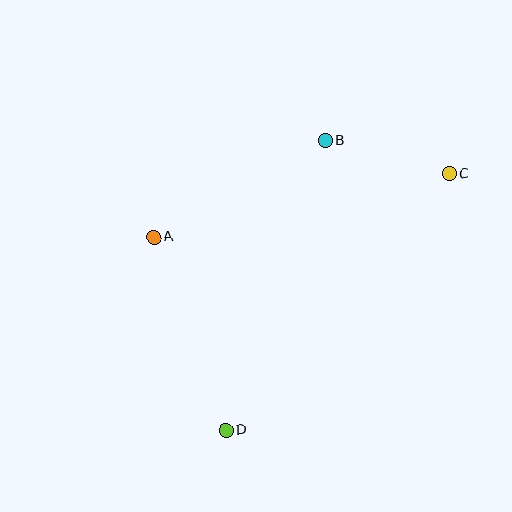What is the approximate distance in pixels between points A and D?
The distance between A and D is approximately 206 pixels.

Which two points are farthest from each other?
Points C and D are farthest from each other.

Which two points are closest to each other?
Points B and C are closest to each other.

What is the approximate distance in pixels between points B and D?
The distance between B and D is approximately 306 pixels.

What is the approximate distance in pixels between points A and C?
The distance between A and C is approximately 302 pixels.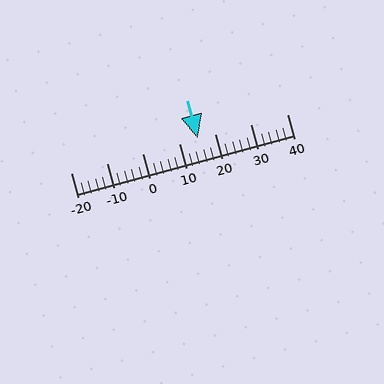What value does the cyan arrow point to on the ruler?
The cyan arrow points to approximately 15.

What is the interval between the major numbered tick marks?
The major tick marks are spaced 10 units apart.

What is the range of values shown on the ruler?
The ruler shows values from -20 to 40.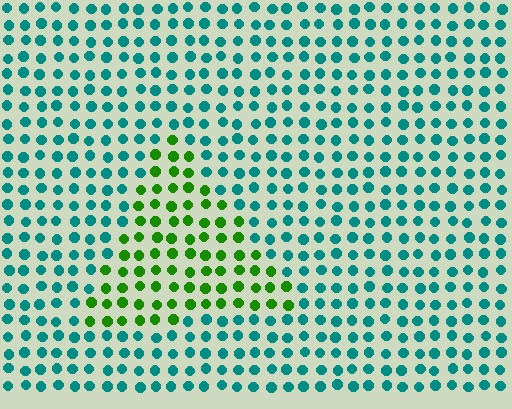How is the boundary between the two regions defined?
The boundary is defined purely by a slight shift in hue (about 66 degrees). Spacing, size, and orientation are identical on both sides.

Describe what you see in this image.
The image is filled with small teal elements in a uniform arrangement. A triangle-shaped region is visible where the elements are tinted to a slightly different hue, forming a subtle color boundary.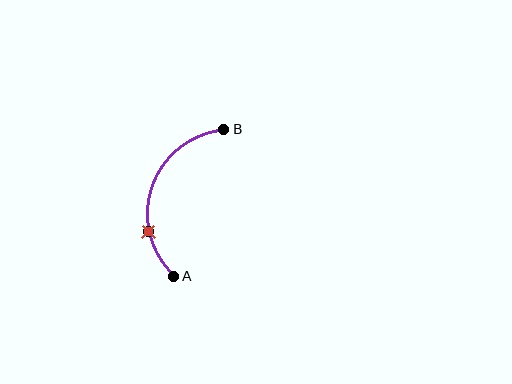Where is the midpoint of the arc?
The arc midpoint is the point on the curve farthest from the straight line joining A and B. It sits to the left of that line.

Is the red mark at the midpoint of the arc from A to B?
No. The red mark lies on the arc but is closer to endpoint A. The arc midpoint would be at the point on the curve equidistant along the arc from both A and B.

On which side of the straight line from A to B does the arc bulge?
The arc bulges to the left of the straight line connecting A and B.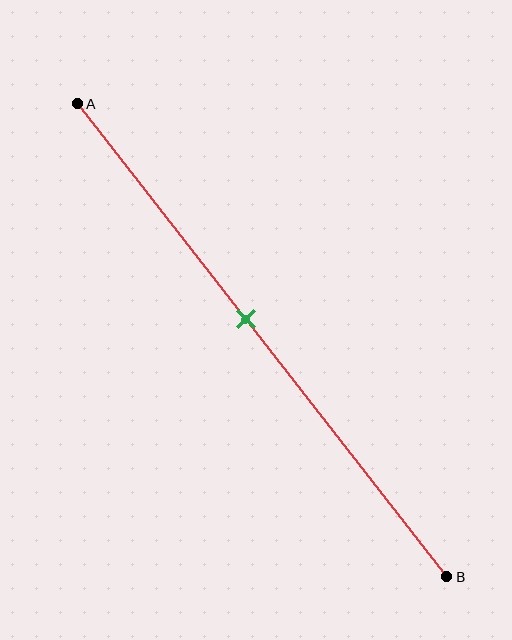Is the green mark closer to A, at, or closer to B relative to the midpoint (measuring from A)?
The green mark is closer to point A than the midpoint of segment AB.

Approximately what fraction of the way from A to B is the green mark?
The green mark is approximately 45% of the way from A to B.